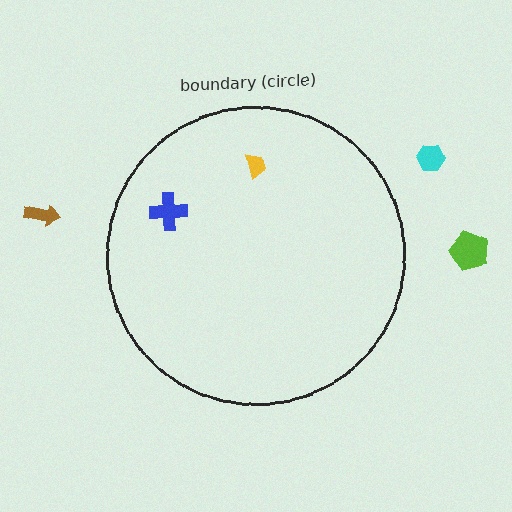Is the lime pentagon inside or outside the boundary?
Outside.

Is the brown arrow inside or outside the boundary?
Outside.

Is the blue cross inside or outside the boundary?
Inside.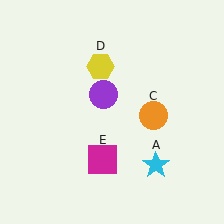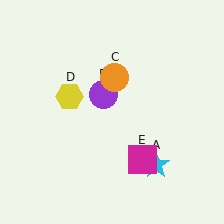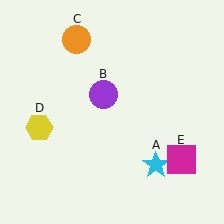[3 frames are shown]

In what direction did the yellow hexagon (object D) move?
The yellow hexagon (object D) moved down and to the left.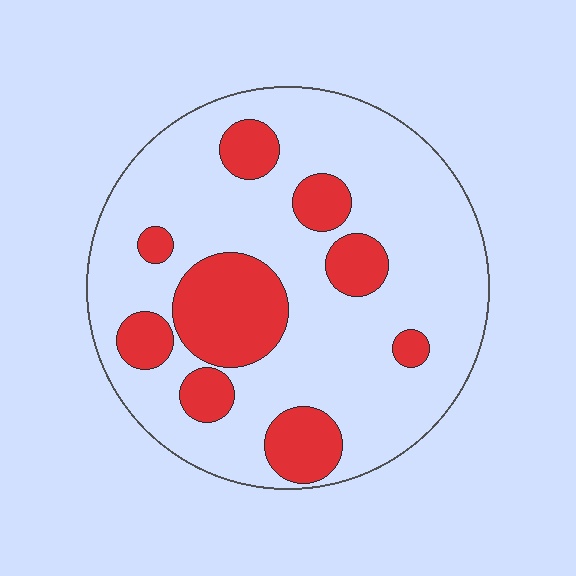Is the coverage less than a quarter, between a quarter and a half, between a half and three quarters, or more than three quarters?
Less than a quarter.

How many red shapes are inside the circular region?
9.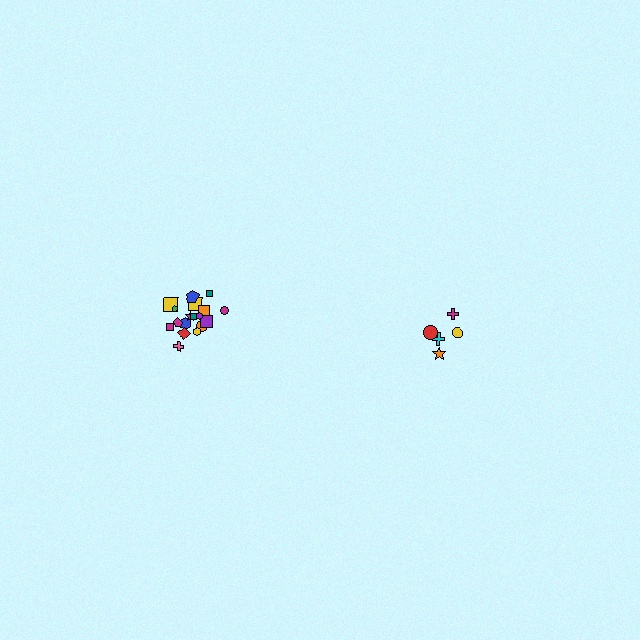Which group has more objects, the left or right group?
The left group.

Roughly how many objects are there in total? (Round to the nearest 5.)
Roughly 25 objects in total.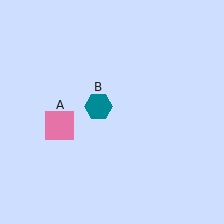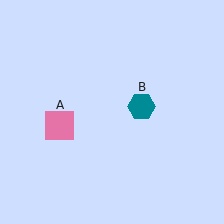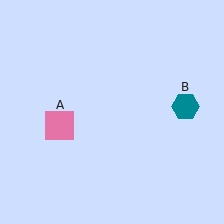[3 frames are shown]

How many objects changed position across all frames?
1 object changed position: teal hexagon (object B).